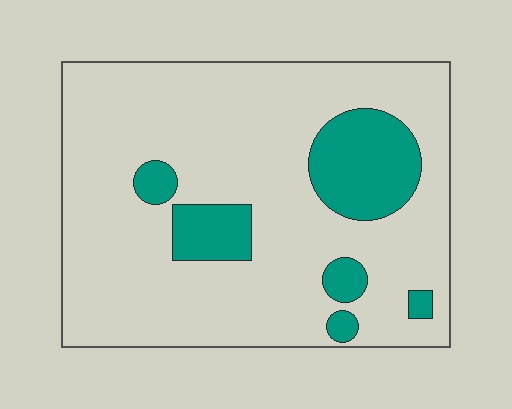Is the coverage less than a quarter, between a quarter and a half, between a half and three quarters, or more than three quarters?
Less than a quarter.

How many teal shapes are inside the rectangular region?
6.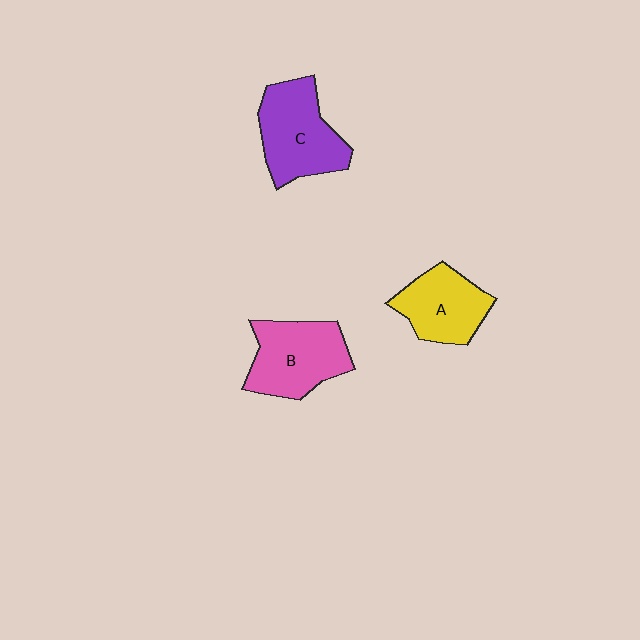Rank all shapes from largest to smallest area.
From largest to smallest: C (purple), B (pink), A (yellow).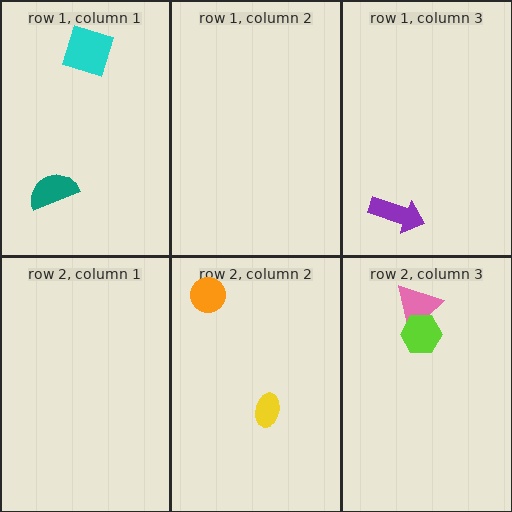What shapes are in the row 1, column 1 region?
The cyan square, the teal semicircle.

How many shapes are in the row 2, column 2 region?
2.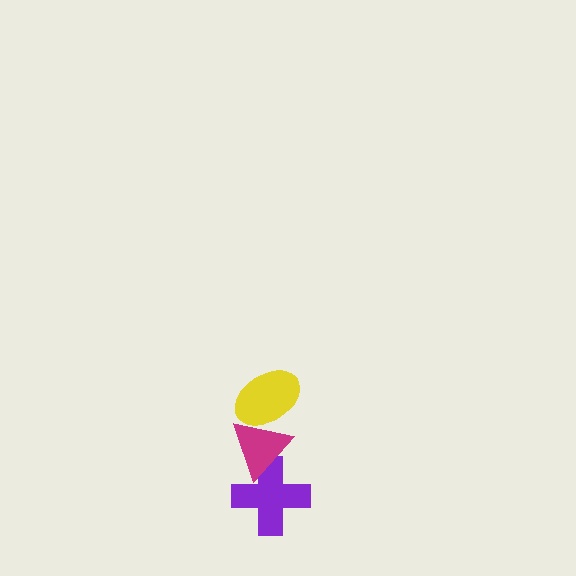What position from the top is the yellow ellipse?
The yellow ellipse is 1st from the top.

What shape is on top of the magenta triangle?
The yellow ellipse is on top of the magenta triangle.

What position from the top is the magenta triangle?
The magenta triangle is 2nd from the top.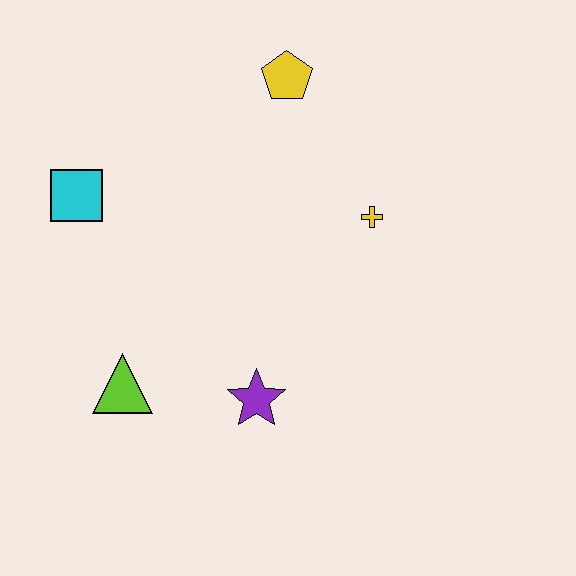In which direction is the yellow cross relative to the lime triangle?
The yellow cross is to the right of the lime triangle.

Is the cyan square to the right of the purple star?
No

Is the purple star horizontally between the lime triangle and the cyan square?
No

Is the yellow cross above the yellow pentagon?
No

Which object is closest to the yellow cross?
The yellow pentagon is closest to the yellow cross.